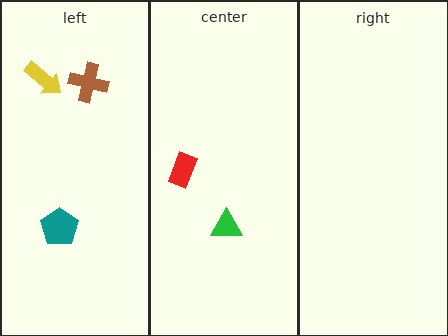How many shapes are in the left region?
3.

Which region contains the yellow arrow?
The left region.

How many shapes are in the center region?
2.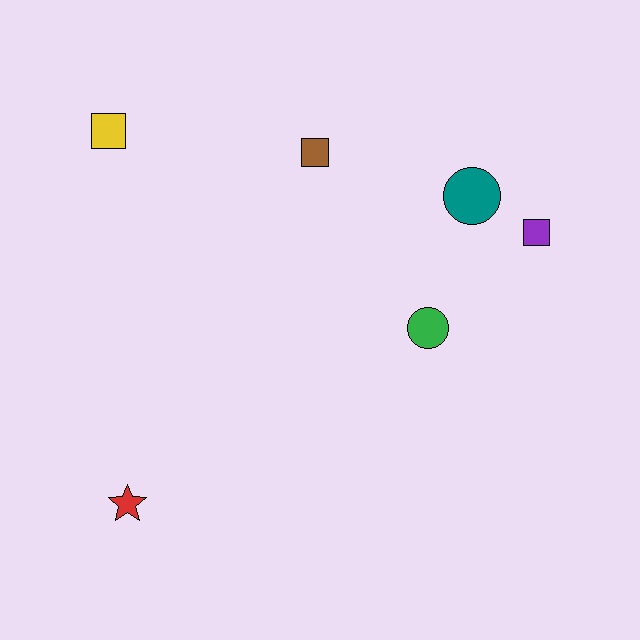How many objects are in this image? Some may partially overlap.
There are 6 objects.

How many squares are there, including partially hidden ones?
There are 3 squares.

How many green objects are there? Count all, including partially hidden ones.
There is 1 green object.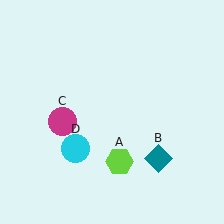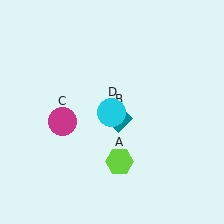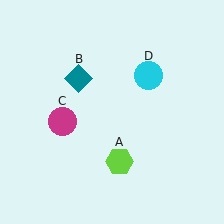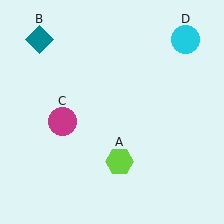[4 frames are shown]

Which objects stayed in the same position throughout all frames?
Lime hexagon (object A) and magenta circle (object C) remained stationary.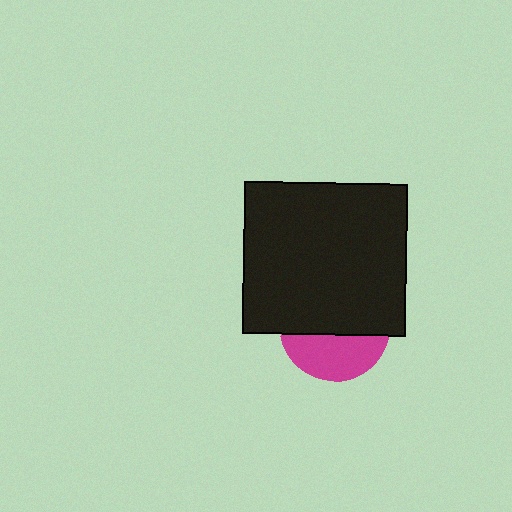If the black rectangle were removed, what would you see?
You would see the complete magenta circle.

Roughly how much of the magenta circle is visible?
A small part of it is visible (roughly 40%).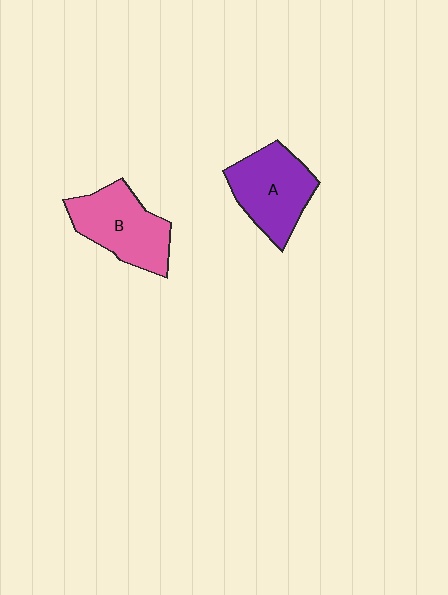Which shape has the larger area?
Shape B (pink).